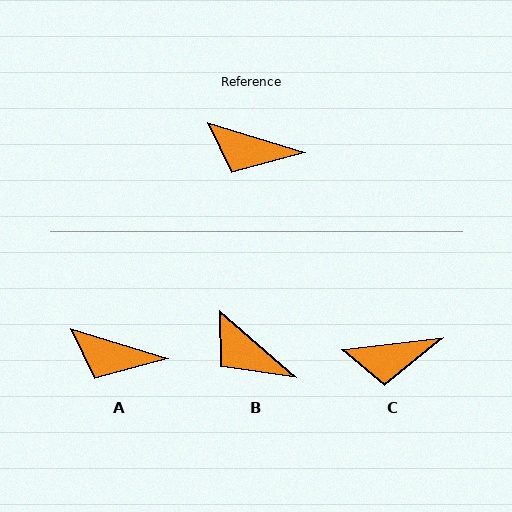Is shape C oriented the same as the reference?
No, it is off by about 24 degrees.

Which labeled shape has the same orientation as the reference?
A.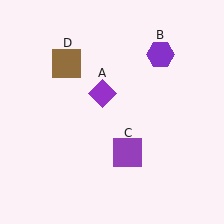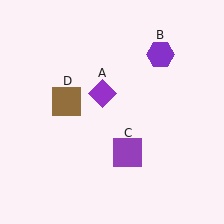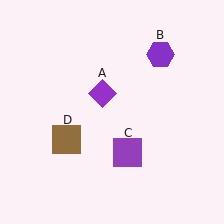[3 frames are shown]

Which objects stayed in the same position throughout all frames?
Purple diamond (object A) and purple hexagon (object B) and purple square (object C) remained stationary.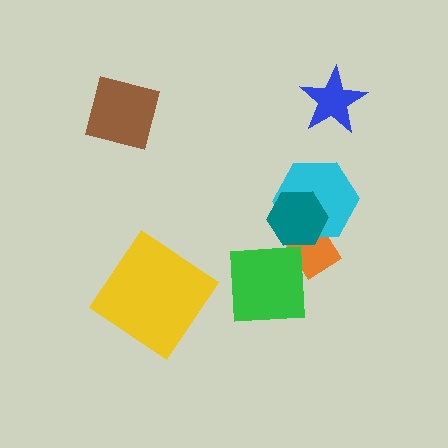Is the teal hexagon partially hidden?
Yes, it is partially covered by another shape.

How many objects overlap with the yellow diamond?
0 objects overlap with the yellow diamond.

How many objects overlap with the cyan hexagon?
2 objects overlap with the cyan hexagon.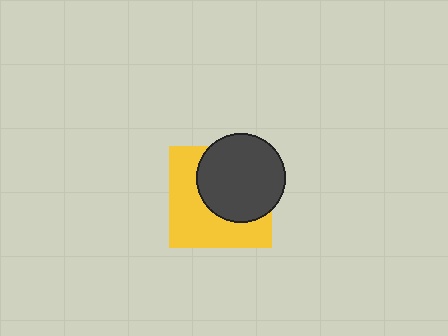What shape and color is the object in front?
The object in front is a dark gray circle.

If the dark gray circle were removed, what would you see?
You would see the complete yellow square.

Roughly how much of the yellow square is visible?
About half of it is visible (roughly 50%).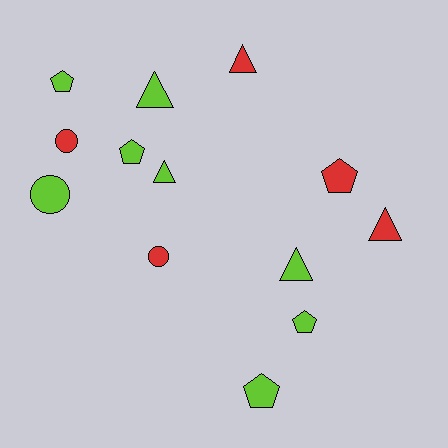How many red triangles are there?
There are 2 red triangles.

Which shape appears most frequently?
Triangle, with 5 objects.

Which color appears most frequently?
Lime, with 8 objects.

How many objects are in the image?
There are 13 objects.